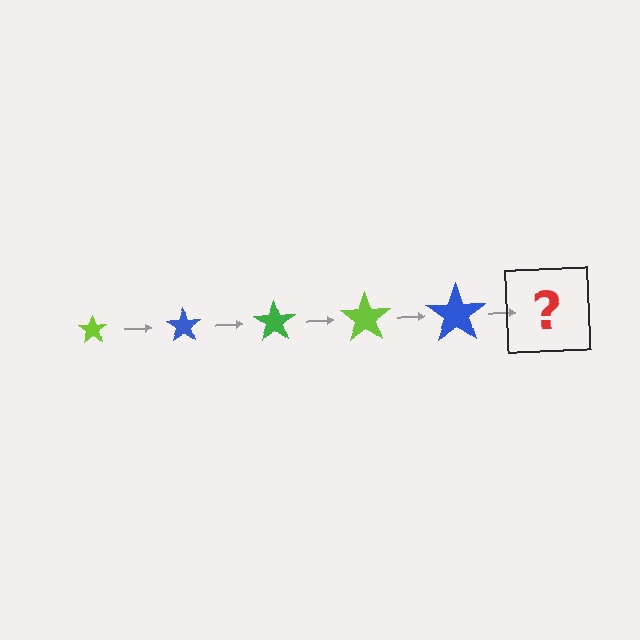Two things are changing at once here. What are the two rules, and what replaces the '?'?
The two rules are that the star grows larger each step and the color cycles through lime, blue, and green. The '?' should be a green star, larger than the previous one.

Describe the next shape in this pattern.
It should be a green star, larger than the previous one.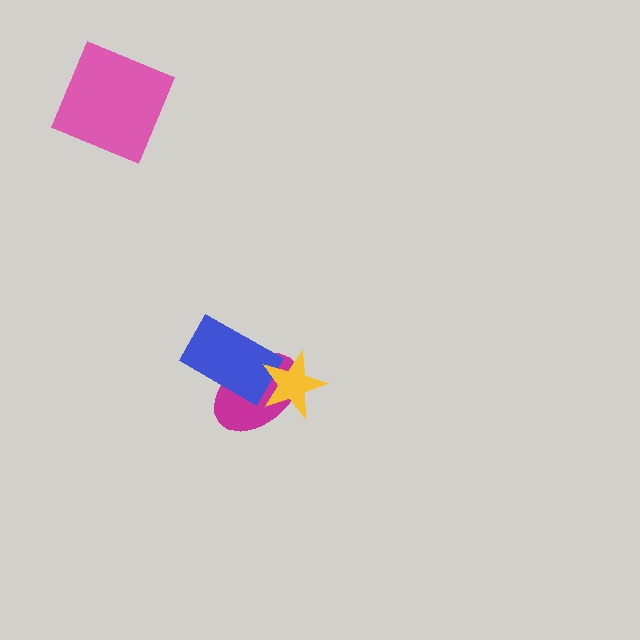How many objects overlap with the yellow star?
2 objects overlap with the yellow star.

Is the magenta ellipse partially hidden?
Yes, it is partially covered by another shape.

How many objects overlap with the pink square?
0 objects overlap with the pink square.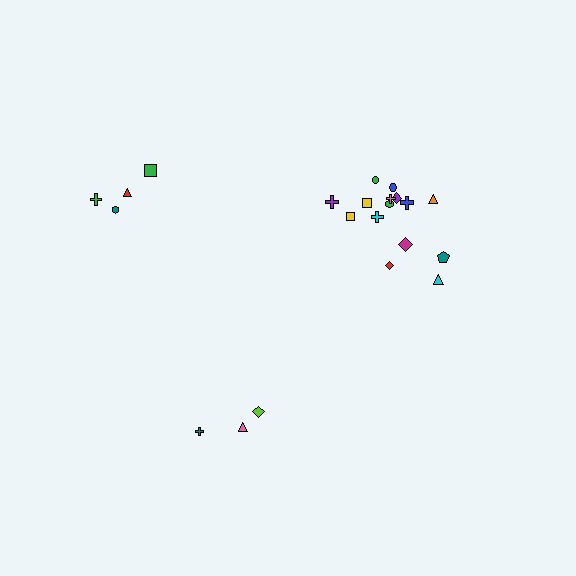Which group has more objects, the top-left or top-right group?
The top-right group.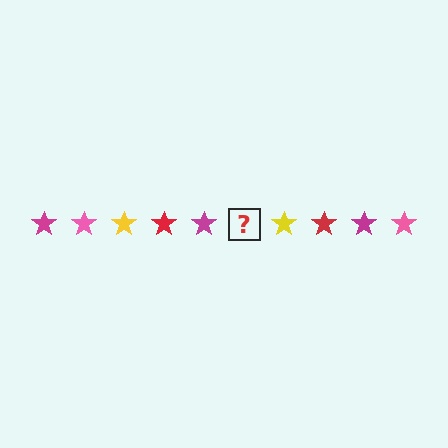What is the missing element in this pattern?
The missing element is a pink star.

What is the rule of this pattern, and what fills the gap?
The rule is that the pattern cycles through magenta, pink, yellow, red stars. The gap should be filled with a pink star.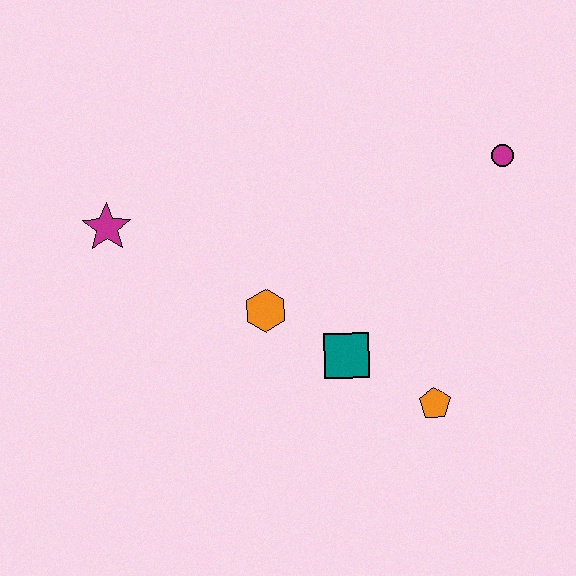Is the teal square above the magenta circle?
No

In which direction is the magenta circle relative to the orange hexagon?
The magenta circle is to the right of the orange hexagon.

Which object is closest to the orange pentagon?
The teal square is closest to the orange pentagon.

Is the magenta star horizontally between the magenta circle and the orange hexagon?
No